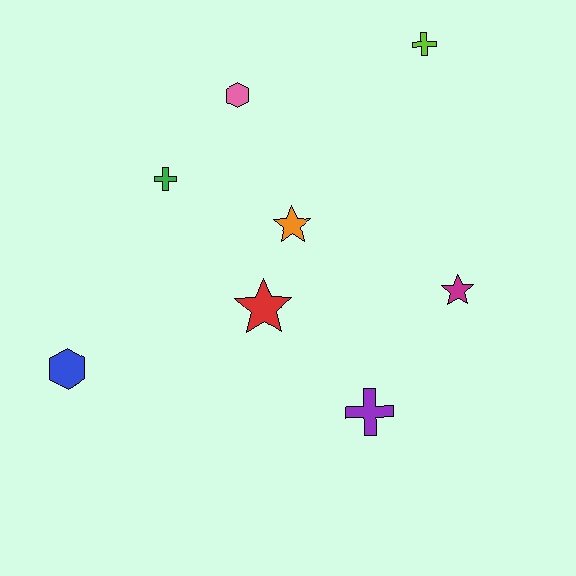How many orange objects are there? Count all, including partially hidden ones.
There is 1 orange object.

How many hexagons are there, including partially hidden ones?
There are 2 hexagons.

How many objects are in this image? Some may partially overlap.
There are 8 objects.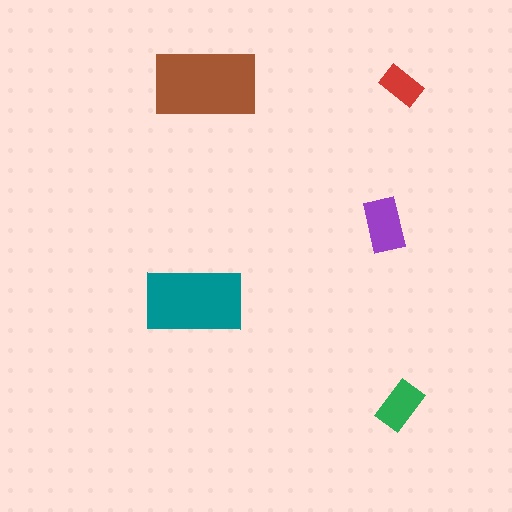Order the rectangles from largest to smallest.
the brown one, the teal one, the purple one, the green one, the red one.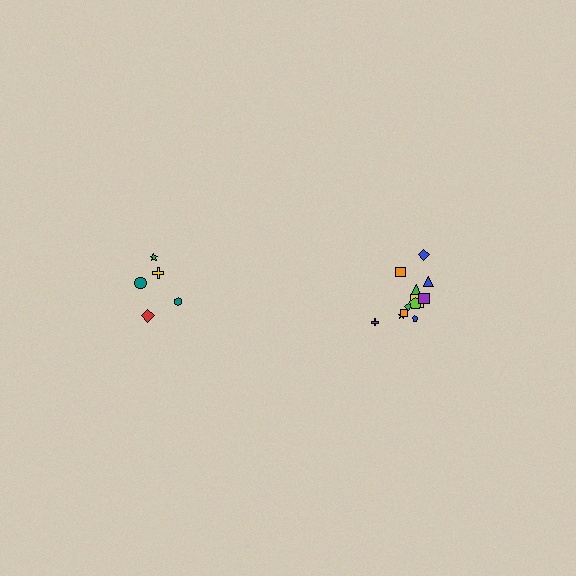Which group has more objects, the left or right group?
The right group.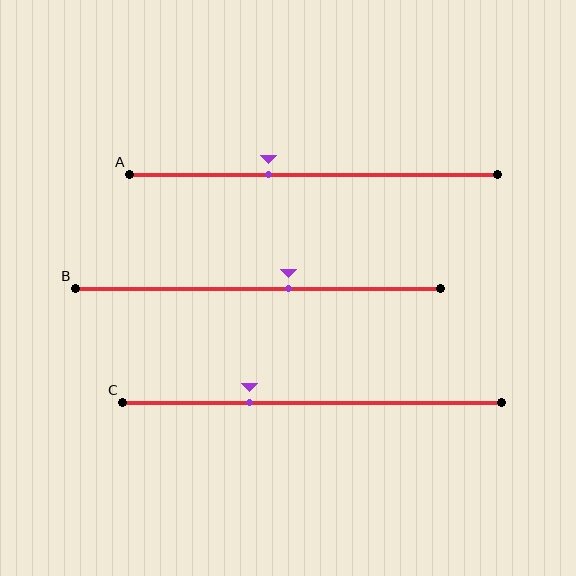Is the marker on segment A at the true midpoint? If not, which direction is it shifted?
No, the marker on segment A is shifted to the left by about 12% of the segment length.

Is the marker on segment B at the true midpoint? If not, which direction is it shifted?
No, the marker on segment B is shifted to the right by about 8% of the segment length.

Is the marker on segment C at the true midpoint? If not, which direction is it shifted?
No, the marker on segment C is shifted to the left by about 17% of the segment length.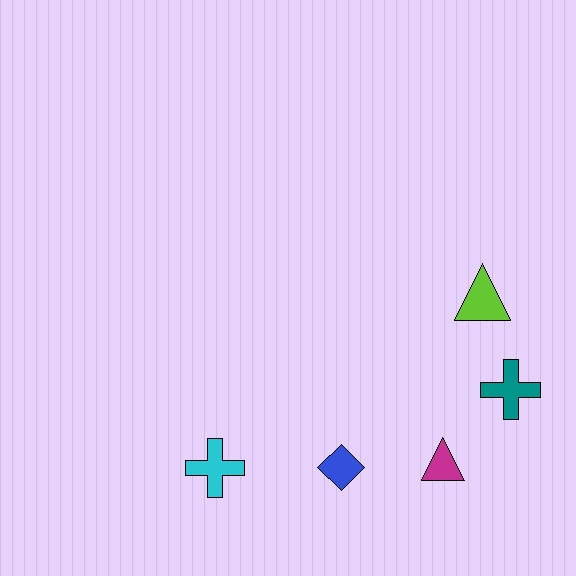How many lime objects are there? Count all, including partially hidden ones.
There is 1 lime object.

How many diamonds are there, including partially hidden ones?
There is 1 diamond.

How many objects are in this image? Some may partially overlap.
There are 5 objects.